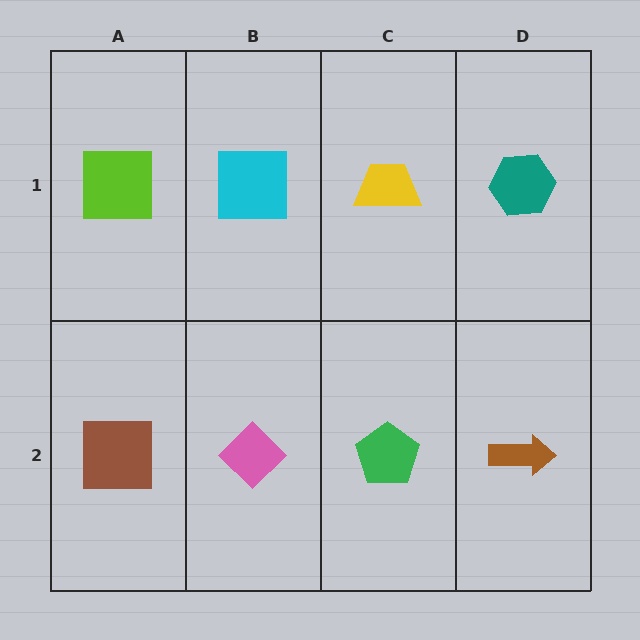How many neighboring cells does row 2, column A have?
2.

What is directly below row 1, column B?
A pink diamond.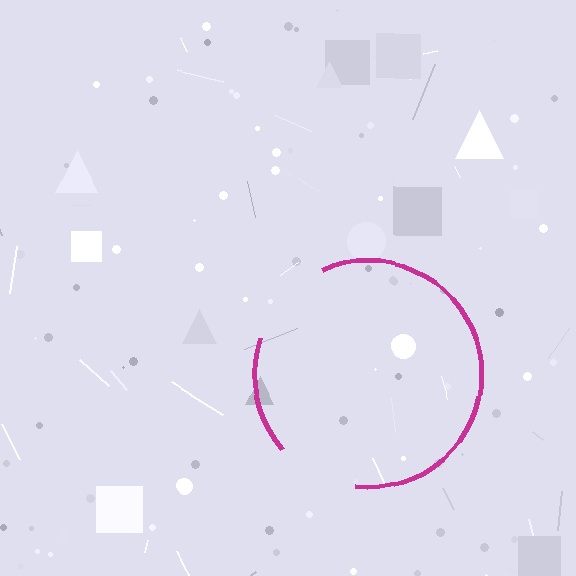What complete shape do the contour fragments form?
The contour fragments form a circle.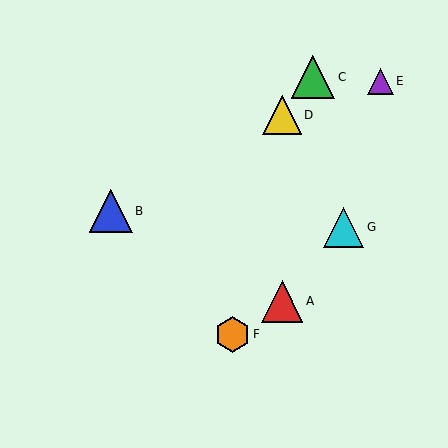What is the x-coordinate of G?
Object G is at x≈344.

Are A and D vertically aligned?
Yes, both are at x≈282.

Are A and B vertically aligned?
No, A is at x≈282 and B is at x≈111.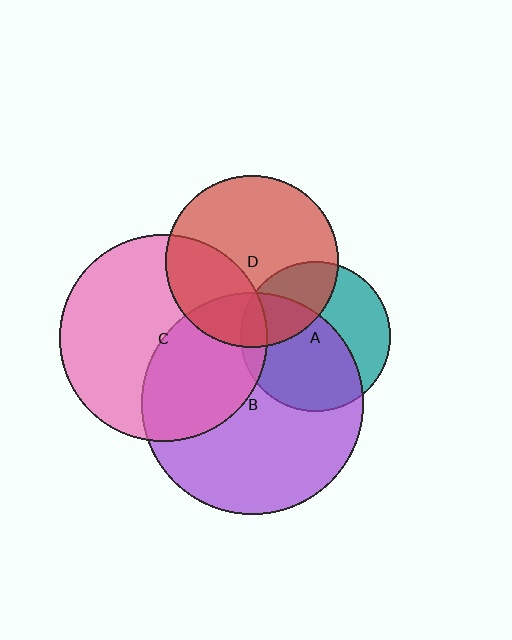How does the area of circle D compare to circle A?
Approximately 1.3 times.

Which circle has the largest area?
Circle B (purple).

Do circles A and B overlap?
Yes.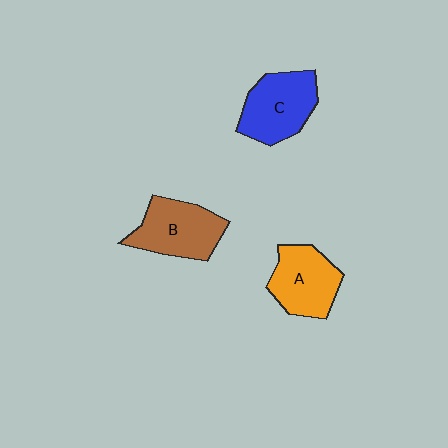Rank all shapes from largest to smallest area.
From largest to smallest: C (blue), B (brown), A (orange).